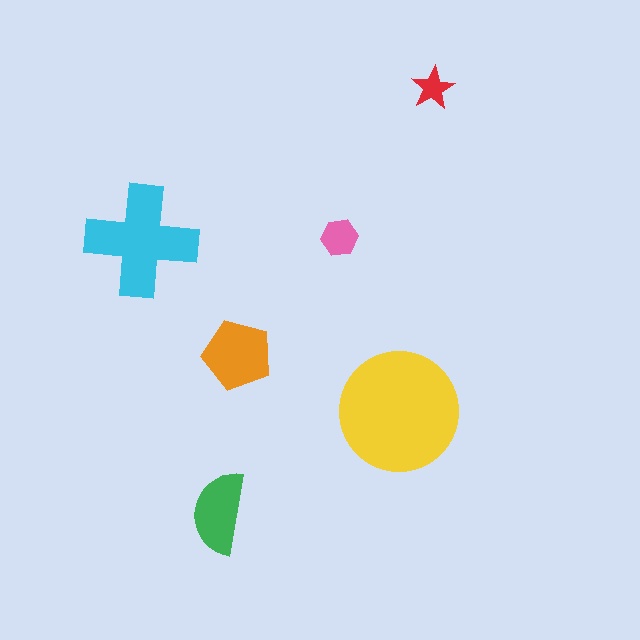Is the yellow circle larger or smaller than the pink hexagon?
Larger.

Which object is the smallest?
The red star.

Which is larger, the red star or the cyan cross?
The cyan cross.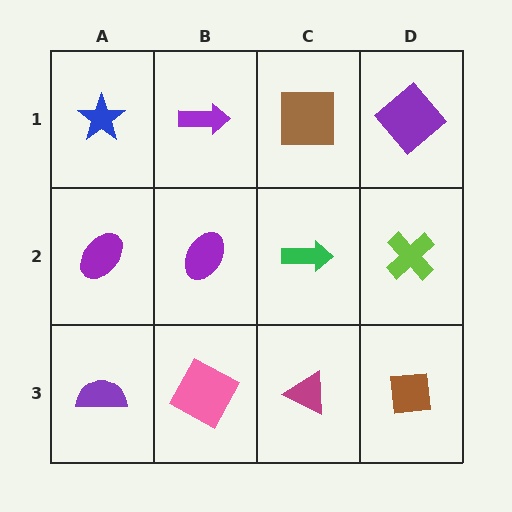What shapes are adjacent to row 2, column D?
A purple diamond (row 1, column D), a brown square (row 3, column D), a green arrow (row 2, column C).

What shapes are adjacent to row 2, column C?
A brown square (row 1, column C), a magenta triangle (row 3, column C), a purple ellipse (row 2, column B), a lime cross (row 2, column D).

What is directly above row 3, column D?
A lime cross.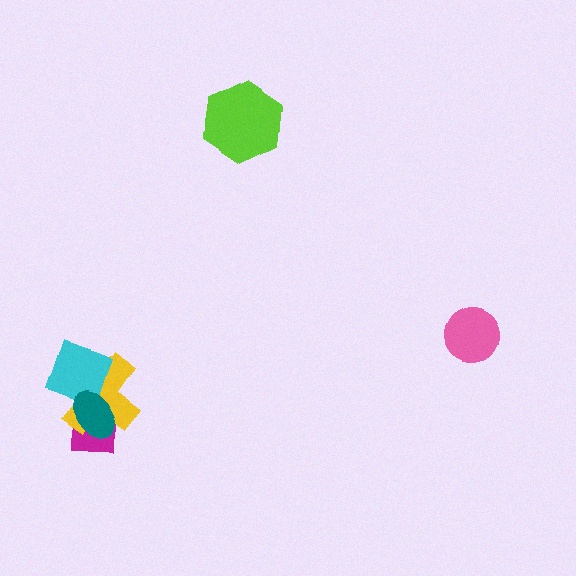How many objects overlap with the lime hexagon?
0 objects overlap with the lime hexagon.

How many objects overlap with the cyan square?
2 objects overlap with the cyan square.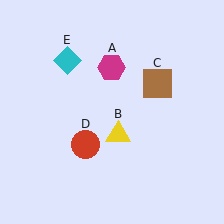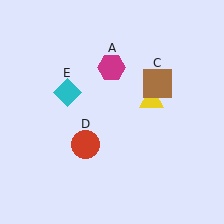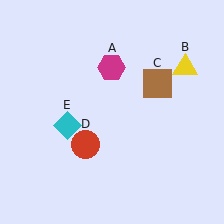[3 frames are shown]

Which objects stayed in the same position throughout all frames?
Magenta hexagon (object A) and brown square (object C) and red circle (object D) remained stationary.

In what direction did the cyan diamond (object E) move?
The cyan diamond (object E) moved down.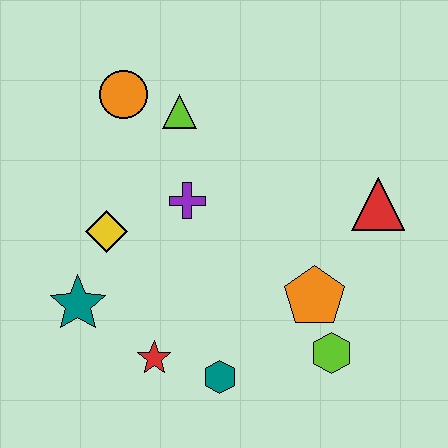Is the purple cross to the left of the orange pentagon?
Yes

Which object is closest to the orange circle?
The lime triangle is closest to the orange circle.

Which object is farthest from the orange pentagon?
The orange circle is farthest from the orange pentagon.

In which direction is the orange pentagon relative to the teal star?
The orange pentagon is to the right of the teal star.